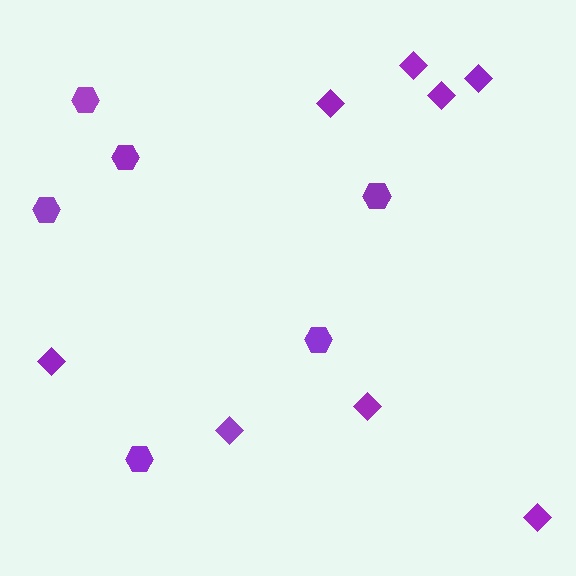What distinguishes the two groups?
There are 2 groups: one group of diamonds (8) and one group of hexagons (6).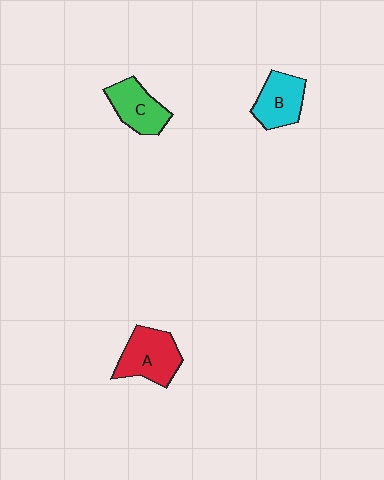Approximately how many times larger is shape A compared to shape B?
Approximately 1.2 times.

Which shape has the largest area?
Shape A (red).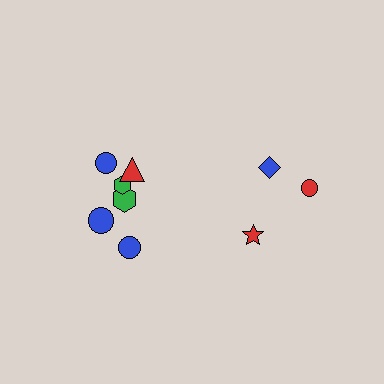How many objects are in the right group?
There are 3 objects.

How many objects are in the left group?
There are 6 objects.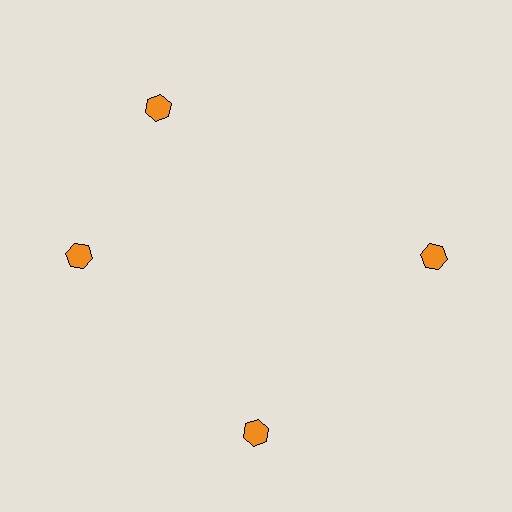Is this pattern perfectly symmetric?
No. The 4 orange hexagons are arranged in a ring, but one element near the 12 o'clock position is rotated out of alignment along the ring, breaking the 4-fold rotational symmetry.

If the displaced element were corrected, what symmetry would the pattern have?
It would have 4-fold rotational symmetry — the pattern would map onto itself every 90 degrees.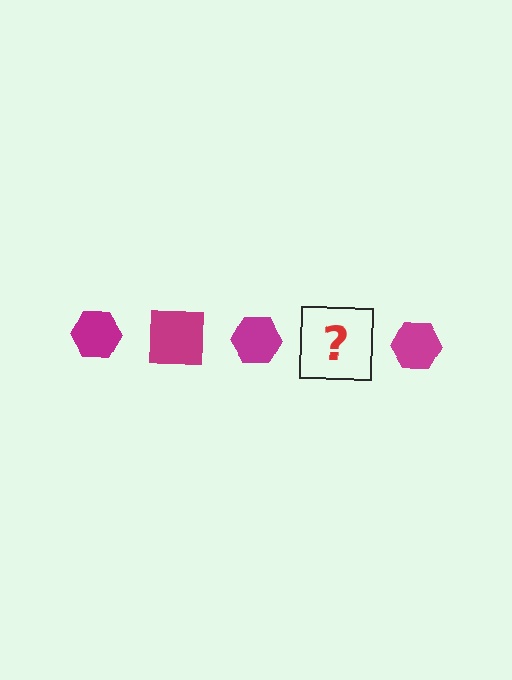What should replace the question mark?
The question mark should be replaced with a magenta square.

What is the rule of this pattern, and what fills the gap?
The rule is that the pattern cycles through hexagon, square shapes in magenta. The gap should be filled with a magenta square.